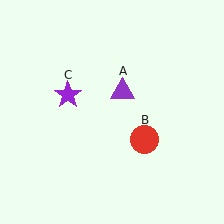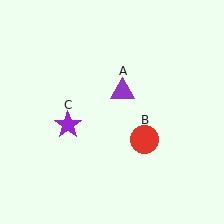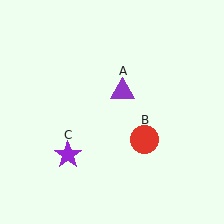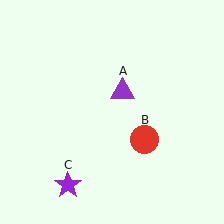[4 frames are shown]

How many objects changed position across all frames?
1 object changed position: purple star (object C).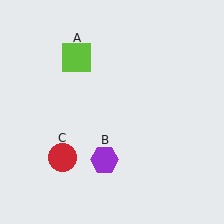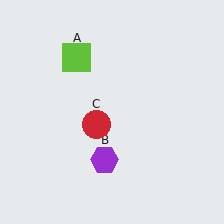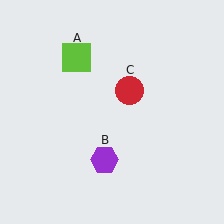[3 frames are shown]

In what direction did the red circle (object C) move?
The red circle (object C) moved up and to the right.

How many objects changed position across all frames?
1 object changed position: red circle (object C).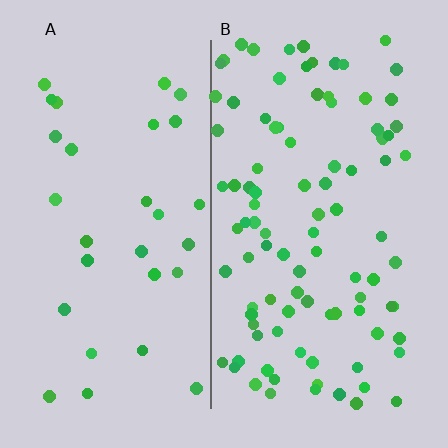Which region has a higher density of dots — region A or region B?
B (the right).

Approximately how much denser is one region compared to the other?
Approximately 3.2× — region B over region A.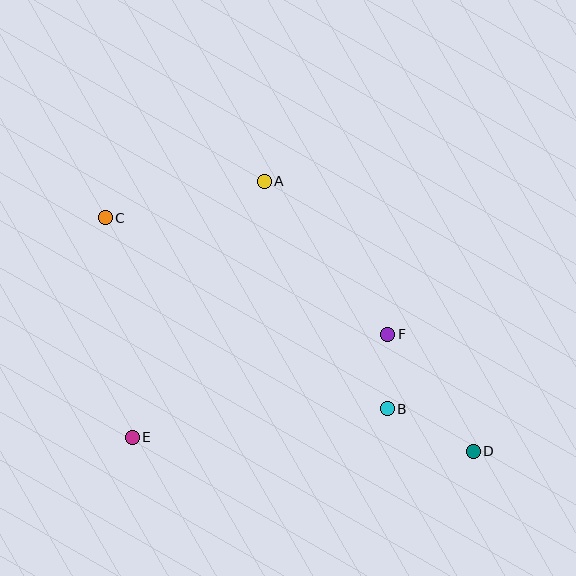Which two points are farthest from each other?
Points C and D are farthest from each other.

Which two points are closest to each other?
Points B and F are closest to each other.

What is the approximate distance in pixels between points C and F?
The distance between C and F is approximately 306 pixels.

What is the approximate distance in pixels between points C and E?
The distance between C and E is approximately 221 pixels.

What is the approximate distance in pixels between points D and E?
The distance between D and E is approximately 341 pixels.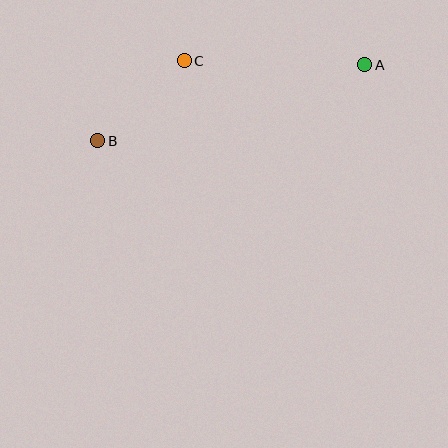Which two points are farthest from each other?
Points A and B are farthest from each other.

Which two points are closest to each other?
Points B and C are closest to each other.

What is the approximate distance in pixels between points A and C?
The distance between A and C is approximately 181 pixels.